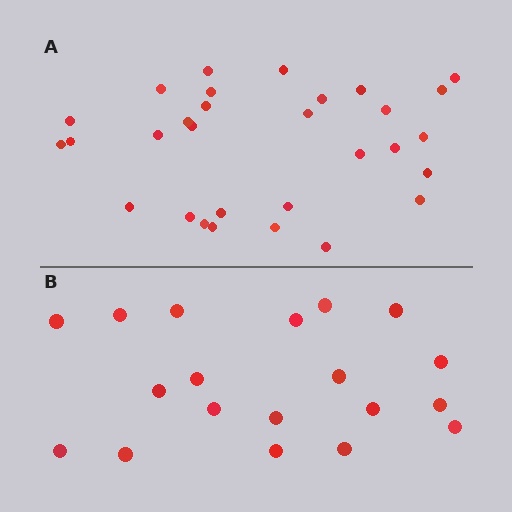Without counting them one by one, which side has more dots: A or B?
Region A (the top region) has more dots.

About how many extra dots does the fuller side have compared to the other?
Region A has roughly 12 or so more dots than region B.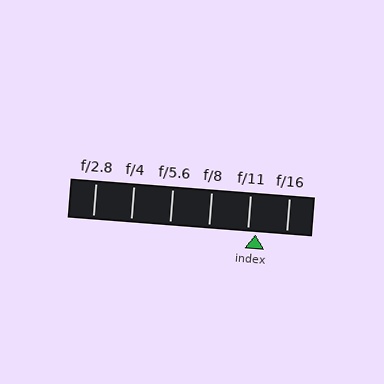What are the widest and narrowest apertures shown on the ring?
The widest aperture shown is f/2.8 and the narrowest is f/16.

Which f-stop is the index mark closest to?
The index mark is closest to f/11.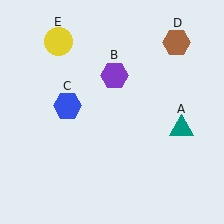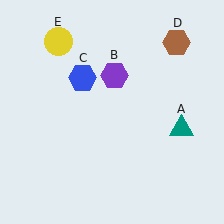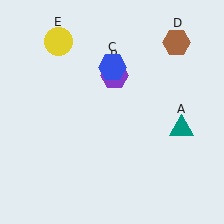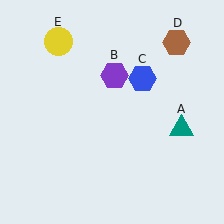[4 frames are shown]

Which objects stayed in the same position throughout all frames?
Teal triangle (object A) and purple hexagon (object B) and brown hexagon (object D) and yellow circle (object E) remained stationary.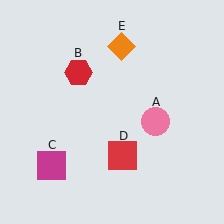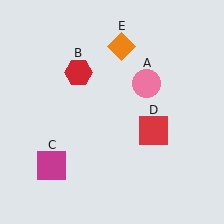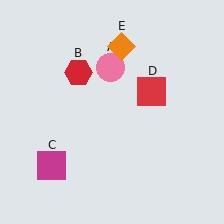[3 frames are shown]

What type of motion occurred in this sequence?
The pink circle (object A), red square (object D) rotated counterclockwise around the center of the scene.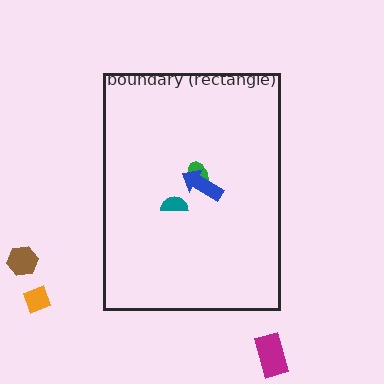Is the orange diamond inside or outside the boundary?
Outside.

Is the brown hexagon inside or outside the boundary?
Outside.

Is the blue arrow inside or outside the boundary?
Inside.